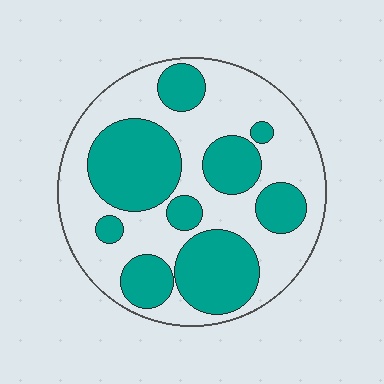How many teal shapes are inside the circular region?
9.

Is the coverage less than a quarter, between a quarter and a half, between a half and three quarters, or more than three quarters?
Between a quarter and a half.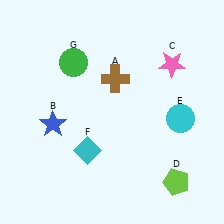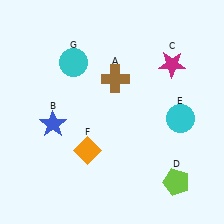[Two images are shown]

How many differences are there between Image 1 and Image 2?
There are 3 differences between the two images.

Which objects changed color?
C changed from pink to magenta. F changed from cyan to orange. G changed from green to cyan.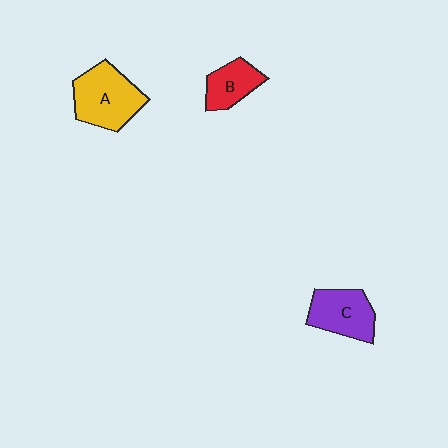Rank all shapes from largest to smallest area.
From largest to smallest: A (yellow), C (purple), B (red).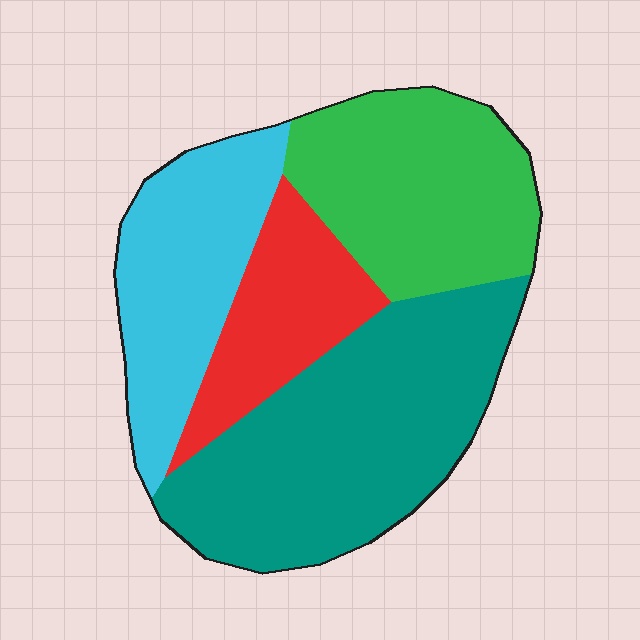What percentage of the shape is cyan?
Cyan covers around 20% of the shape.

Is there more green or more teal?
Teal.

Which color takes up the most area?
Teal, at roughly 35%.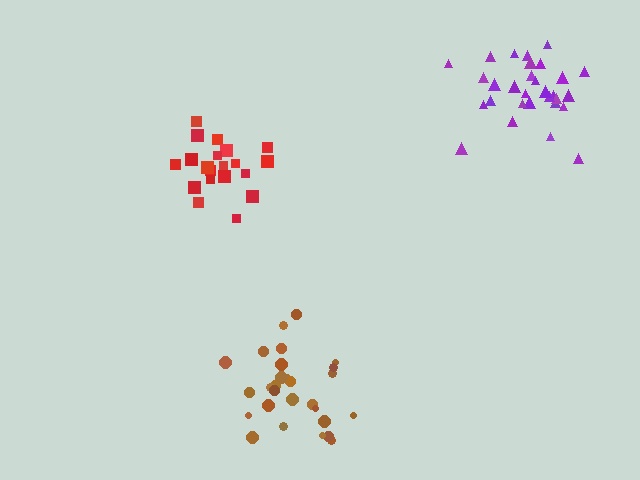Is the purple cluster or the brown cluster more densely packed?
Purple.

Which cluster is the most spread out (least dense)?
Brown.